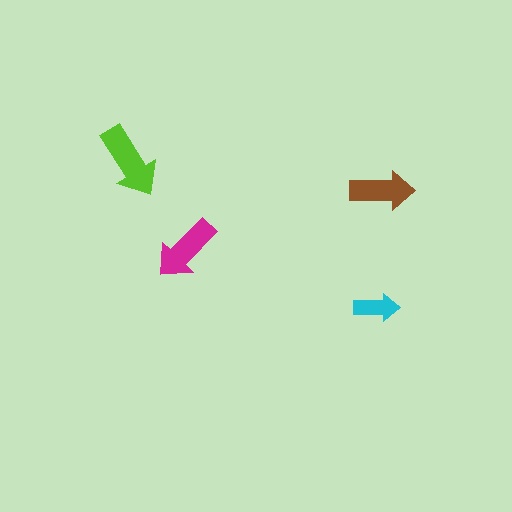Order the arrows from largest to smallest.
the lime one, the magenta one, the brown one, the cyan one.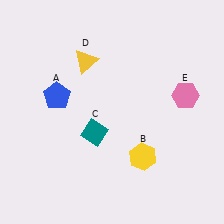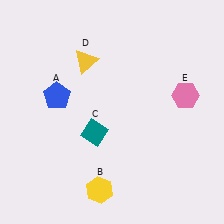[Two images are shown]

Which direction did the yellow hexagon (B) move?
The yellow hexagon (B) moved left.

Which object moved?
The yellow hexagon (B) moved left.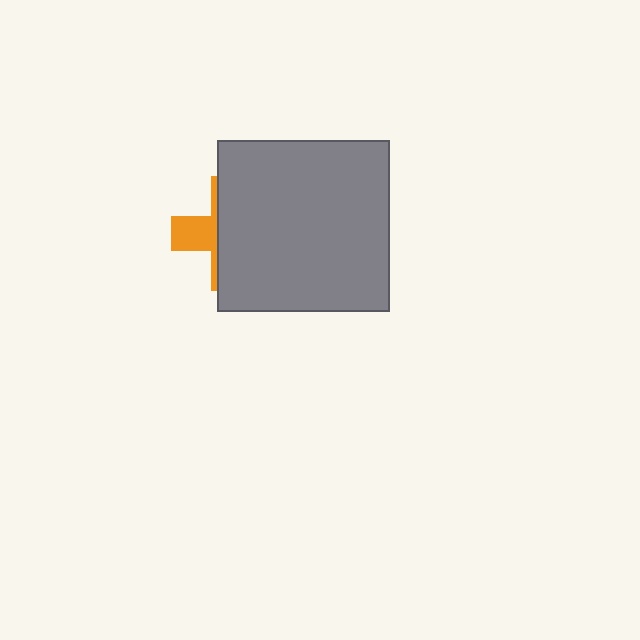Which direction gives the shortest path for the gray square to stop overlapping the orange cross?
Moving right gives the shortest separation.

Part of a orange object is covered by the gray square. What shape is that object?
It is a cross.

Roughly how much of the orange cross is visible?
A small part of it is visible (roughly 31%).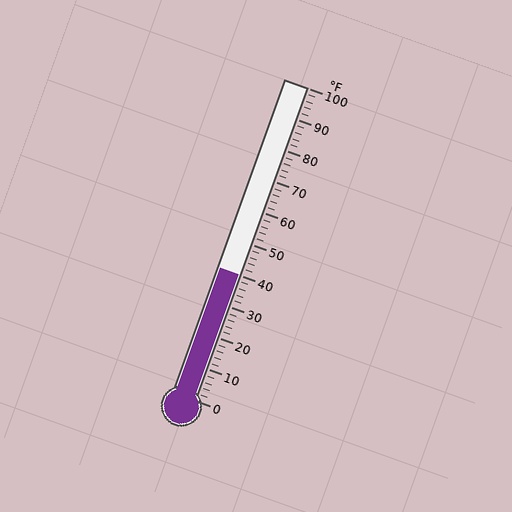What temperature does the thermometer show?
The thermometer shows approximately 40°F.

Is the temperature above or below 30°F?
The temperature is above 30°F.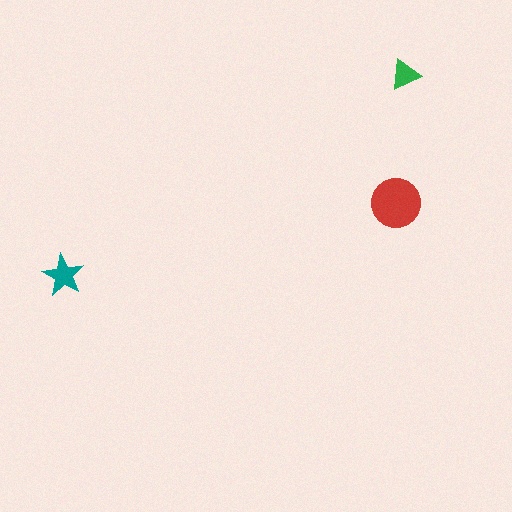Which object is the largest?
The red circle.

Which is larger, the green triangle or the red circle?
The red circle.